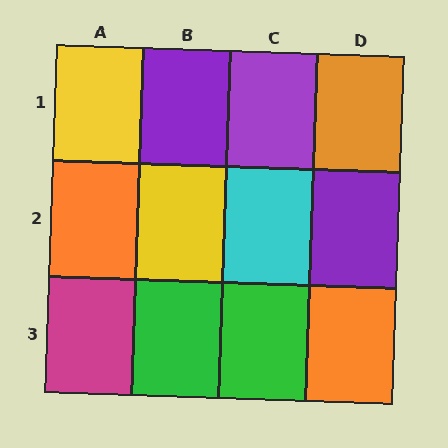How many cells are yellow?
2 cells are yellow.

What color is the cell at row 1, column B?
Purple.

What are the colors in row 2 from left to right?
Orange, yellow, cyan, purple.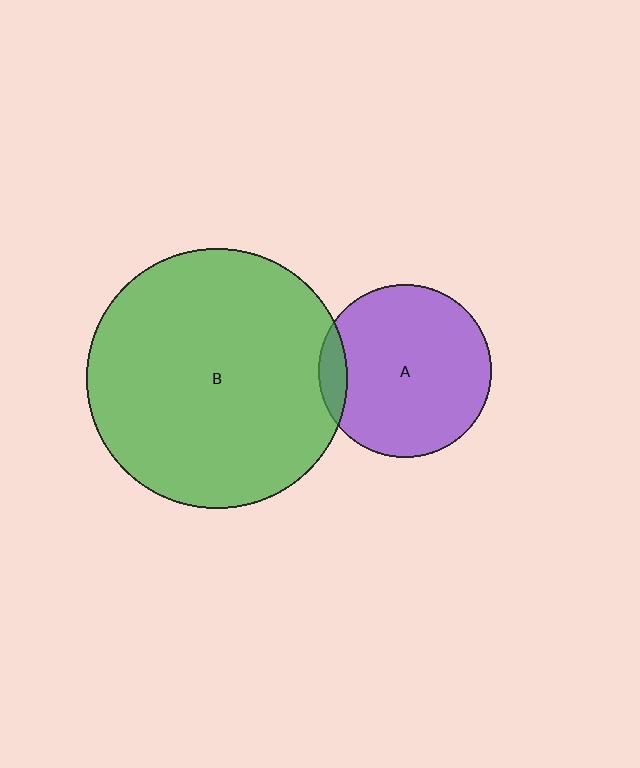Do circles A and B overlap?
Yes.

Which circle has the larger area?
Circle B (green).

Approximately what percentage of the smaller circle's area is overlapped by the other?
Approximately 10%.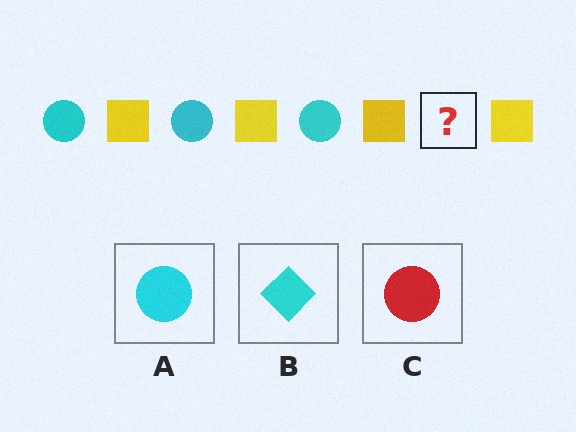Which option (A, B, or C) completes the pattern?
A.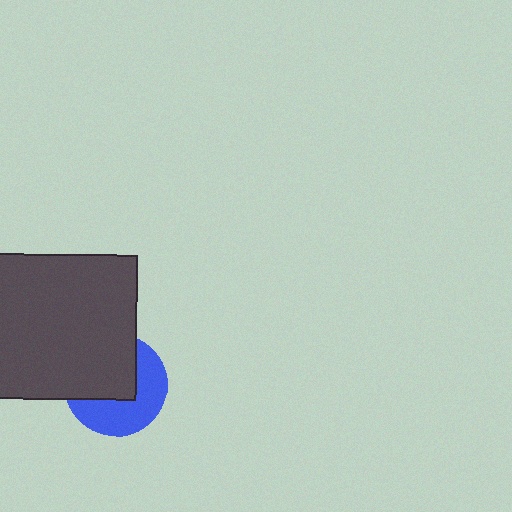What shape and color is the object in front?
The object in front is a dark gray square.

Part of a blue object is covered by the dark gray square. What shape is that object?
It is a circle.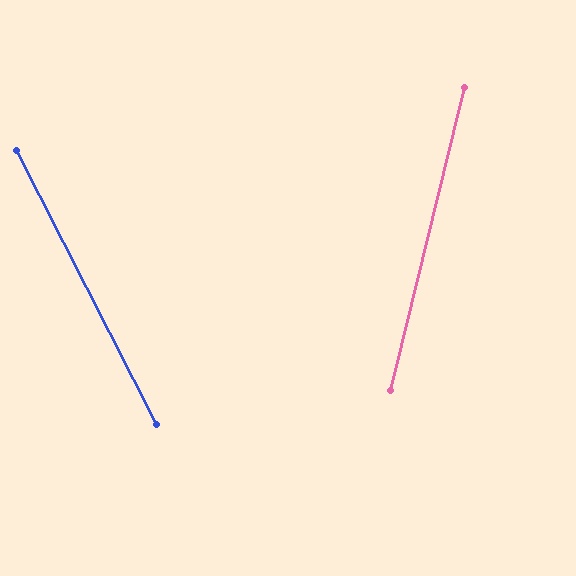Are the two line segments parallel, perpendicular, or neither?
Neither parallel nor perpendicular — they differ by about 41°.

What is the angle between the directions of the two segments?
Approximately 41 degrees.